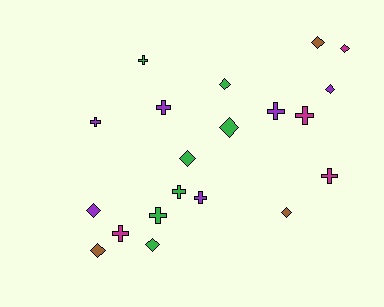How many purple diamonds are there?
There are 2 purple diamonds.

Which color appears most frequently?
Green, with 7 objects.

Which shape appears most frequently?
Diamond, with 10 objects.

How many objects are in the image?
There are 20 objects.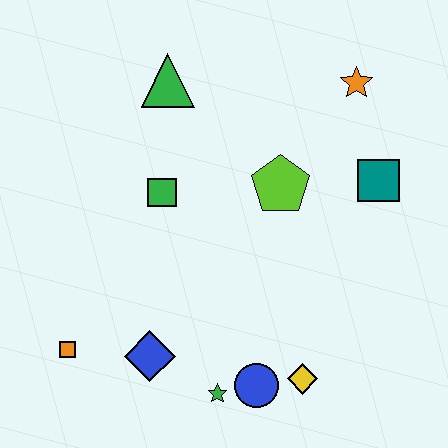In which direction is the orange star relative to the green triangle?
The orange star is to the right of the green triangle.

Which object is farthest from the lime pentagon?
The orange square is farthest from the lime pentagon.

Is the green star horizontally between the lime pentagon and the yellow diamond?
No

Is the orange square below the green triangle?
Yes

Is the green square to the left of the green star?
Yes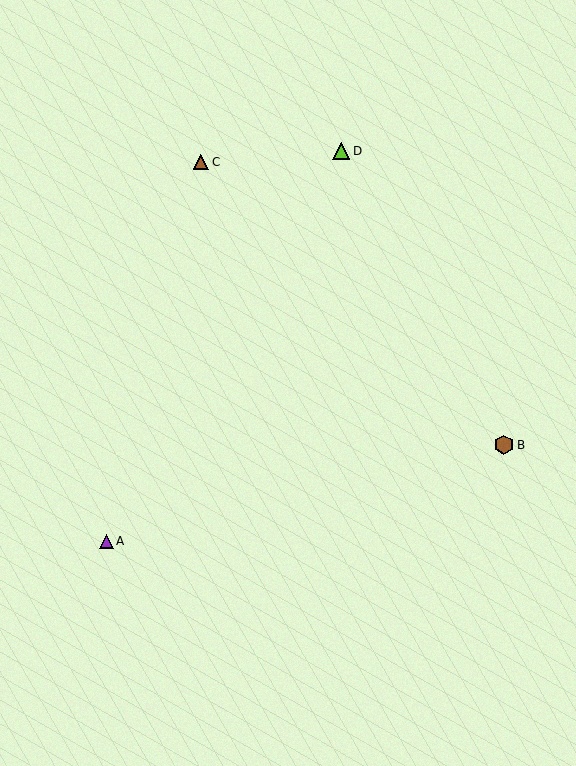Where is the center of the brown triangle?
The center of the brown triangle is at (201, 162).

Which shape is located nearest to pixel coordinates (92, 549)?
The purple triangle (labeled A) at (107, 541) is nearest to that location.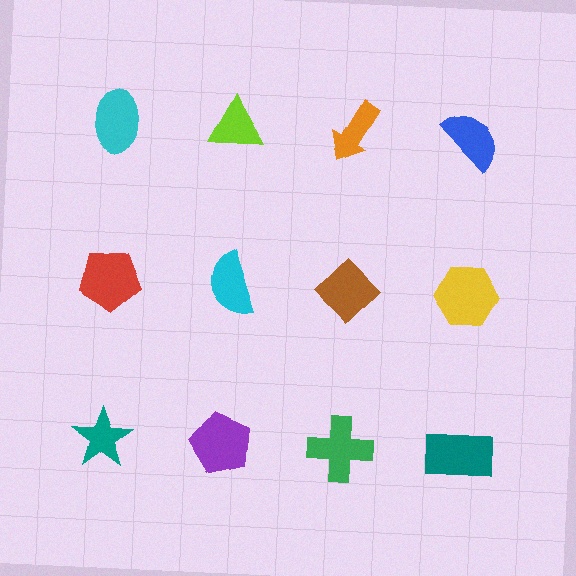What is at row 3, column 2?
A purple pentagon.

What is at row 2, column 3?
A brown diamond.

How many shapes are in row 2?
4 shapes.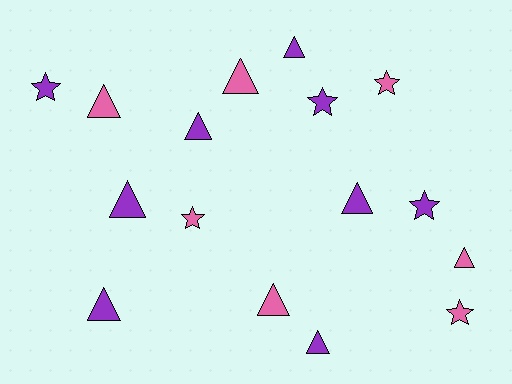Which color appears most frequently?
Purple, with 9 objects.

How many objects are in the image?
There are 16 objects.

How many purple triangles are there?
There are 6 purple triangles.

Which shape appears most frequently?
Triangle, with 10 objects.